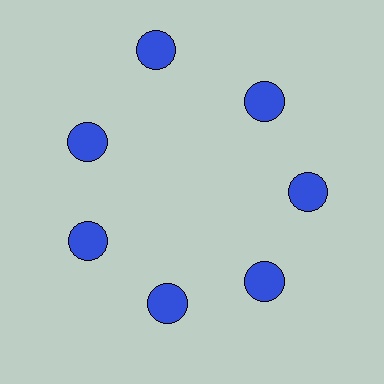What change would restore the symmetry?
The symmetry would be restored by moving it inward, back onto the ring so that all 7 circles sit at equal angles and equal distance from the center.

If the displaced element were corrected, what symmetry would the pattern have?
It would have 7-fold rotational symmetry — the pattern would map onto itself every 51 degrees.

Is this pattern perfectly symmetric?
No. The 7 blue circles are arranged in a ring, but one element near the 12 o'clock position is pushed outward from the center, breaking the 7-fold rotational symmetry.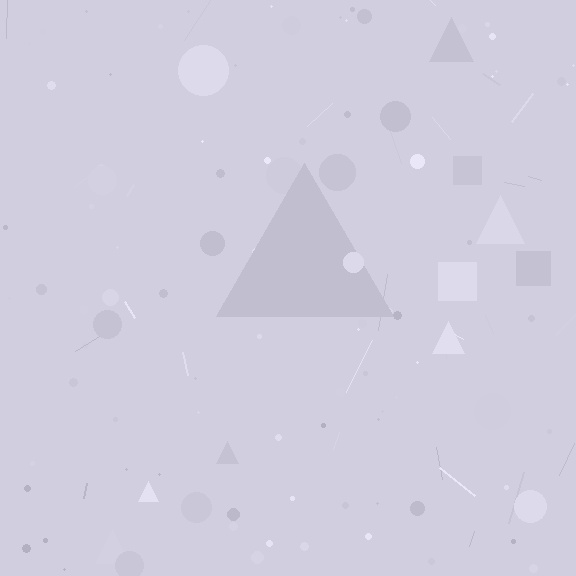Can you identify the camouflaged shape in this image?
The camouflaged shape is a triangle.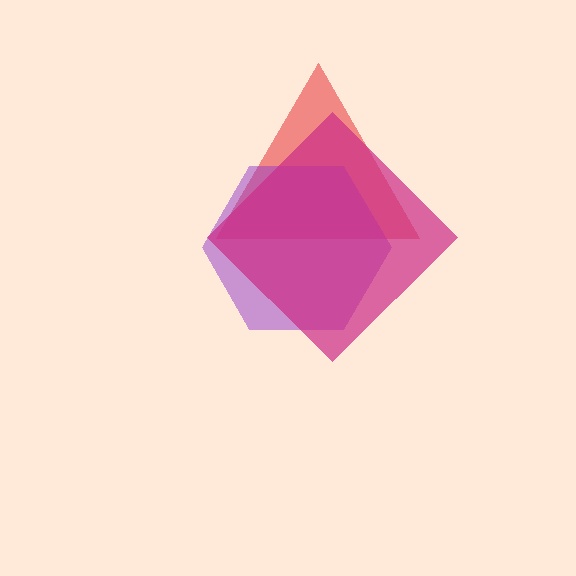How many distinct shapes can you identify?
There are 3 distinct shapes: a red triangle, a purple hexagon, a magenta diamond.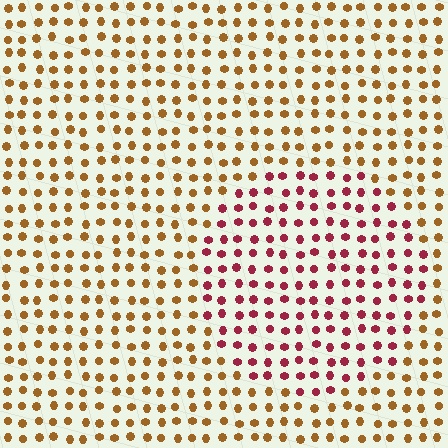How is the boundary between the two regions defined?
The boundary is defined purely by a slight shift in hue (about 49 degrees). Spacing, size, and orientation are identical on both sides.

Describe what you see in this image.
The image is filled with small brown elements in a uniform arrangement. A circle-shaped region is visible where the elements are tinted to a slightly different hue, forming a subtle color boundary.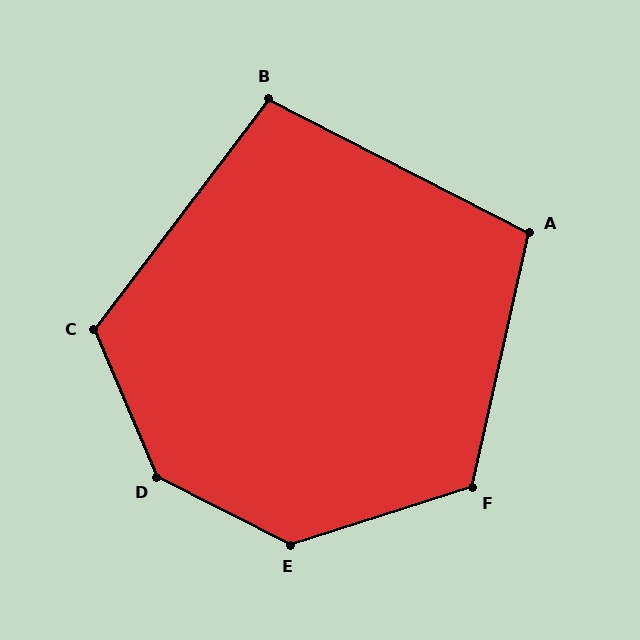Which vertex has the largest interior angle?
D, at approximately 140 degrees.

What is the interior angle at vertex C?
Approximately 120 degrees (obtuse).